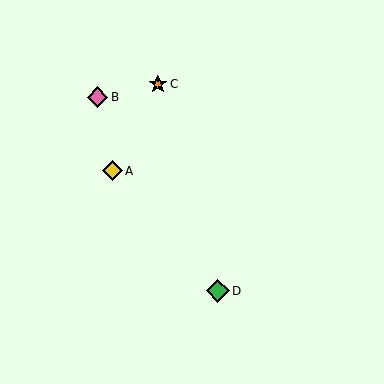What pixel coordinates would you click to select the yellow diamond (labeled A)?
Click at (113, 171) to select the yellow diamond A.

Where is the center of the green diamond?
The center of the green diamond is at (218, 291).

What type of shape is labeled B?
Shape B is a pink diamond.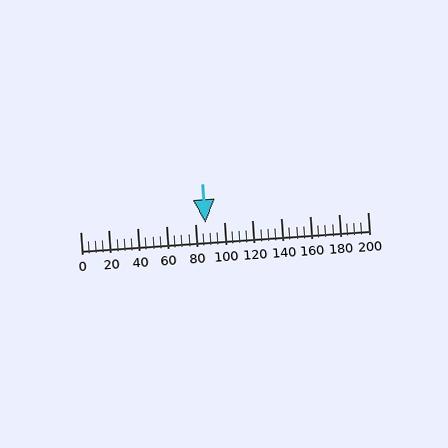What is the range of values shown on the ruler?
The ruler shows values from 0 to 200.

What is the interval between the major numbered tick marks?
The major tick marks are spaced 20 units apart.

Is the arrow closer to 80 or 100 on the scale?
The arrow is closer to 80.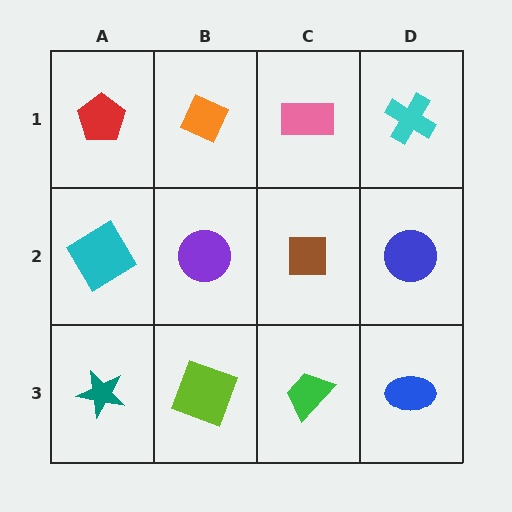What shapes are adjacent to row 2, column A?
A red pentagon (row 1, column A), a teal star (row 3, column A), a purple circle (row 2, column B).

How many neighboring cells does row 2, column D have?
3.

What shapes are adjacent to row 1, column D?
A blue circle (row 2, column D), a pink rectangle (row 1, column C).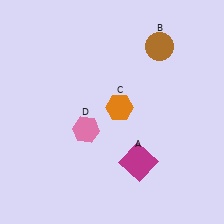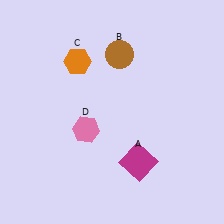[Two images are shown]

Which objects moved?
The objects that moved are: the brown circle (B), the orange hexagon (C).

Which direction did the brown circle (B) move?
The brown circle (B) moved left.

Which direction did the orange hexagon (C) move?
The orange hexagon (C) moved up.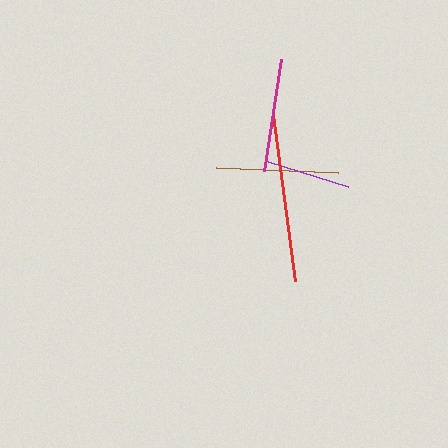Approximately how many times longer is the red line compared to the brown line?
The red line is approximately 1.4 times the length of the brown line.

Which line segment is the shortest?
The purple line is the shortest at approximately 84 pixels.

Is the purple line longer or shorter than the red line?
The red line is longer than the purple line.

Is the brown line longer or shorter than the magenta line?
The brown line is longer than the magenta line.